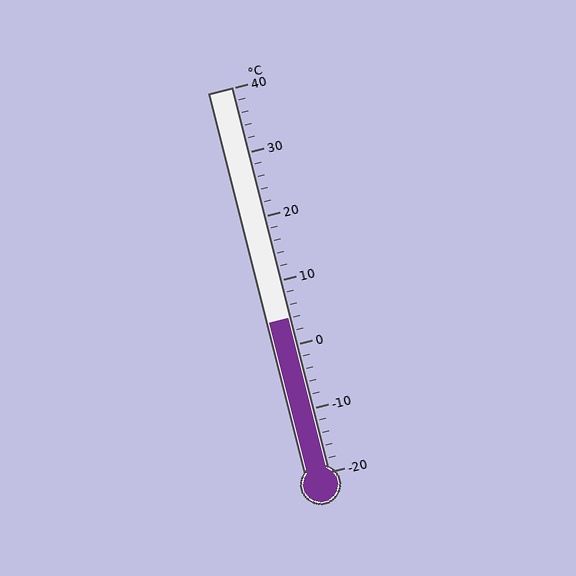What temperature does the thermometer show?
The thermometer shows approximately 4°C.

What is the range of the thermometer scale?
The thermometer scale ranges from -20°C to 40°C.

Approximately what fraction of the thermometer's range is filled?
The thermometer is filled to approximately 40% of its range.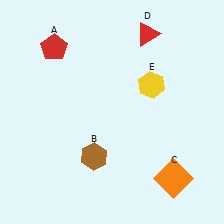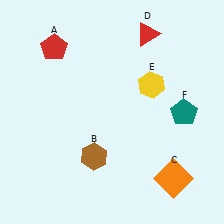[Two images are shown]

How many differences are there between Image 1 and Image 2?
There is 1 difference between the two images.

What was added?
A teal pentagon (F) was added in Image 2.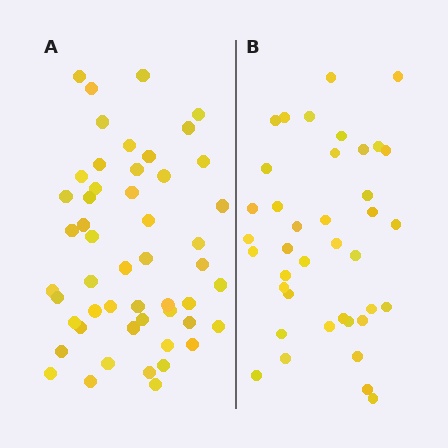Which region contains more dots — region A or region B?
Region A (the left region) has more dots.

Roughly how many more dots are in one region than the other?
Region A has roughly 12 or so more dots than region B.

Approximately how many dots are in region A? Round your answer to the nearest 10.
About 50 dots. (The exact count is 51, which rounds to 50.)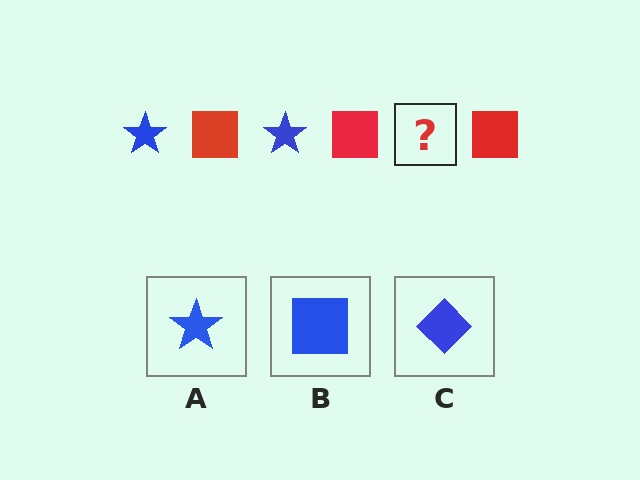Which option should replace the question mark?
Option A.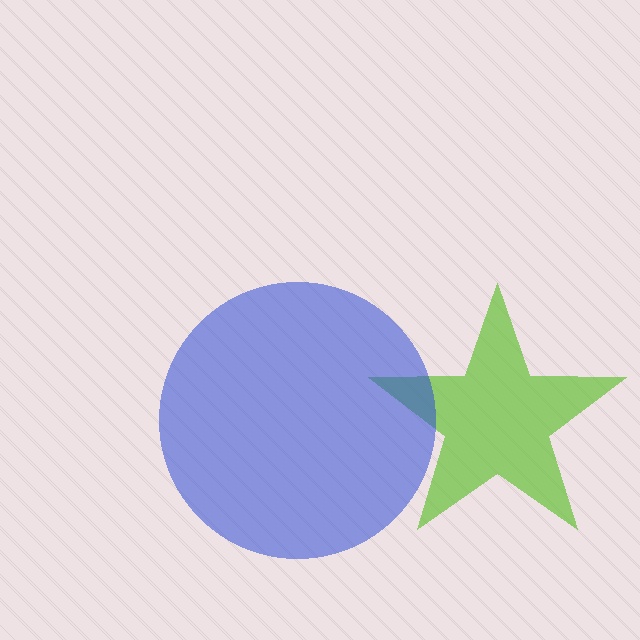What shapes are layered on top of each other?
The layered shapes are: a lime star, a blue circle.